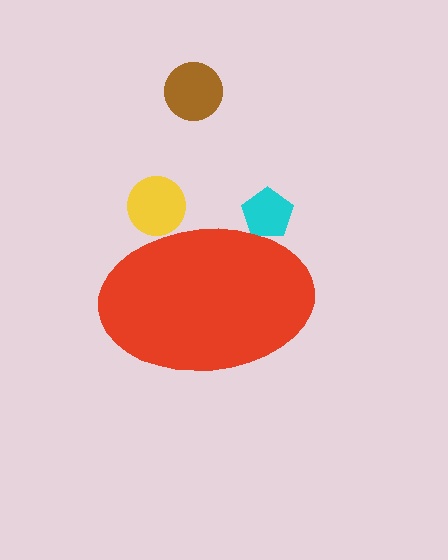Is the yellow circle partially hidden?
Yes, the yellow circle is partially hidden behind the red ellipse.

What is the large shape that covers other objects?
A red ellipse.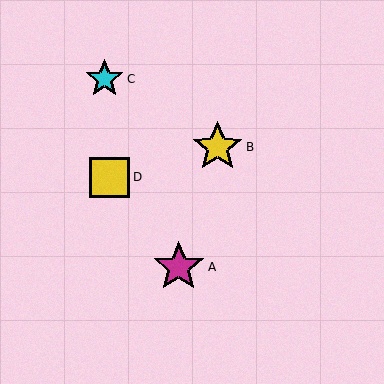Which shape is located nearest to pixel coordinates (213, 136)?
The yellow star (labeled B) at (218, 147) is nearest to that location.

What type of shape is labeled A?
Shape A is a magenta star.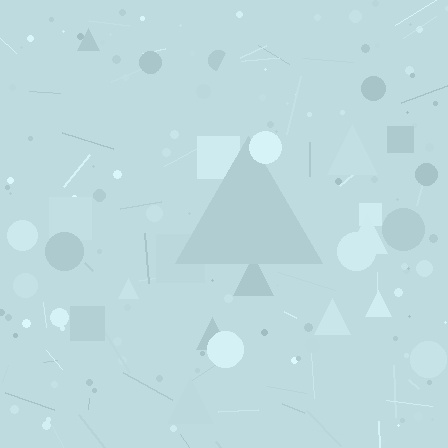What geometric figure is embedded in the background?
A triangle is embedded in the background.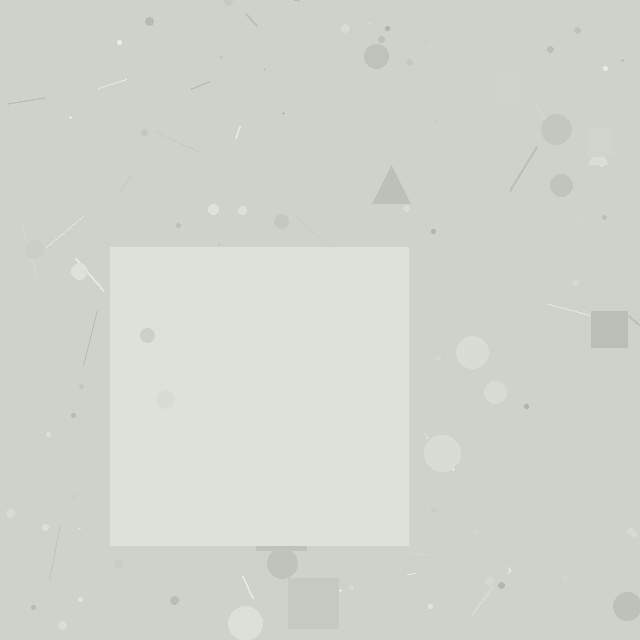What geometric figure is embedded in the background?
A square is embedded in the background.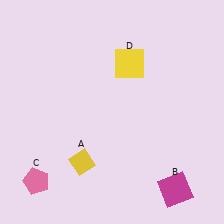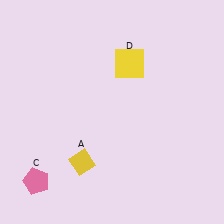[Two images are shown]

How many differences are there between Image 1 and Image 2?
There is 1 difference between the two images.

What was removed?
The magenta square (B) was removed in Image 2.